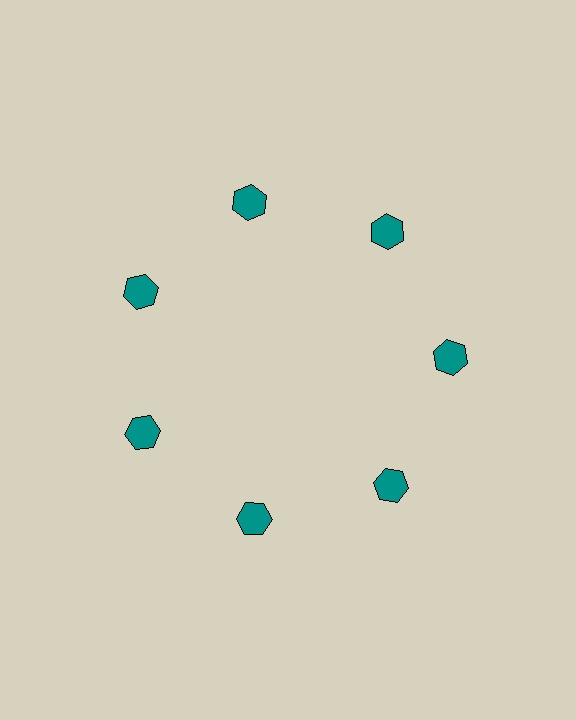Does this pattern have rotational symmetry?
Yes, this pattern has 7-fold rotational symmetry. It looks the same after rotating 51 degrees around the center.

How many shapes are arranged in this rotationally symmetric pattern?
There are 7 shapes, arranged in 7 groups of 1.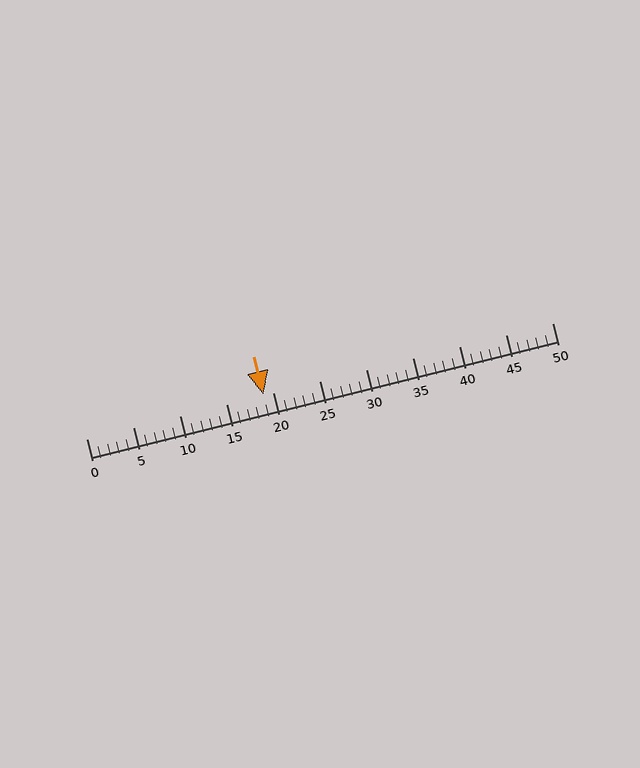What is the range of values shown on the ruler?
The ruler shows values from 0 to 50.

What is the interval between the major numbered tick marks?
The major tick marks are spaced 5 units apart.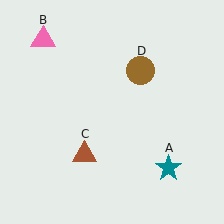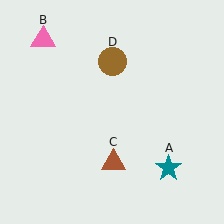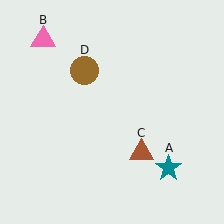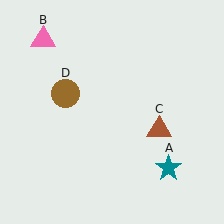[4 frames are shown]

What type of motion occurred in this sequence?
The brown triangle (object C), brown circle (object D) rotated counterclockwise around the center of the scene.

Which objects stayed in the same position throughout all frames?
Teal star (object A) and pink triangle (object B) remained stationary.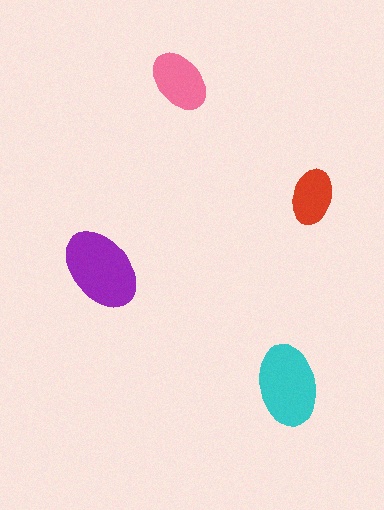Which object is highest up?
The pink ellipse is topmost.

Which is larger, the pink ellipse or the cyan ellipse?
The cyan one.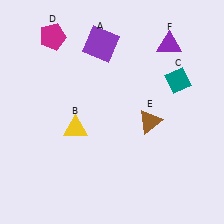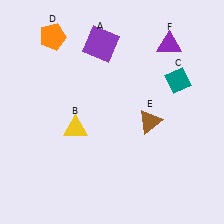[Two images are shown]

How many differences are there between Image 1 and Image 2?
There is 1 difference between the two images.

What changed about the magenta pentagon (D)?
In Image 1, D is magenta. In Image 2, it changed to orange.